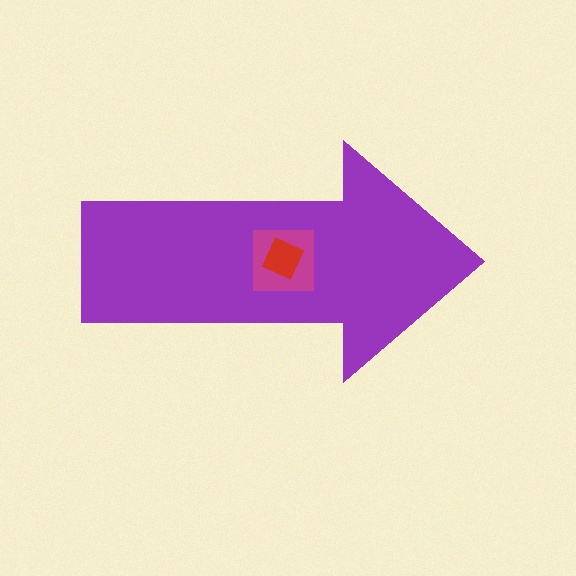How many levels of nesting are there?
3.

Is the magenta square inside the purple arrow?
Yes.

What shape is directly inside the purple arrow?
The magenta square.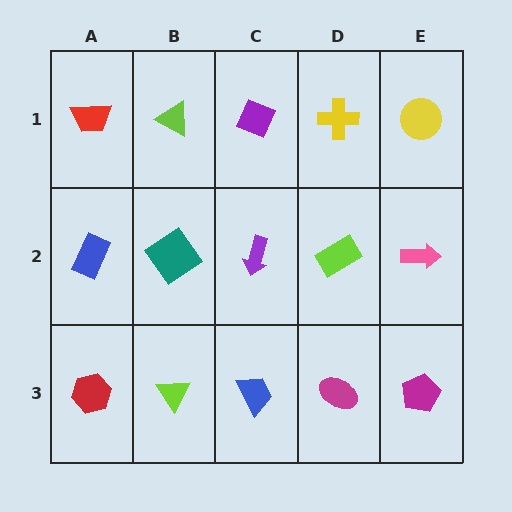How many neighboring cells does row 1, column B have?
3.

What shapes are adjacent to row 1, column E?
A pink arrow (row 2, column E), a yellow cross (row 1, column D).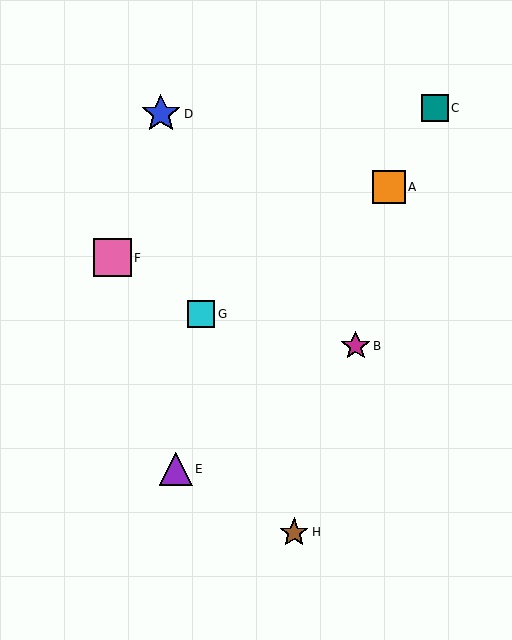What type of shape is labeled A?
Shape A is an orange square.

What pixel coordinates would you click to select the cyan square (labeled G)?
Click at (201, 314) to select the cyan square G.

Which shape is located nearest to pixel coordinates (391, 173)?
The orange square (labeled A) at (389, 187) is nearest to that location.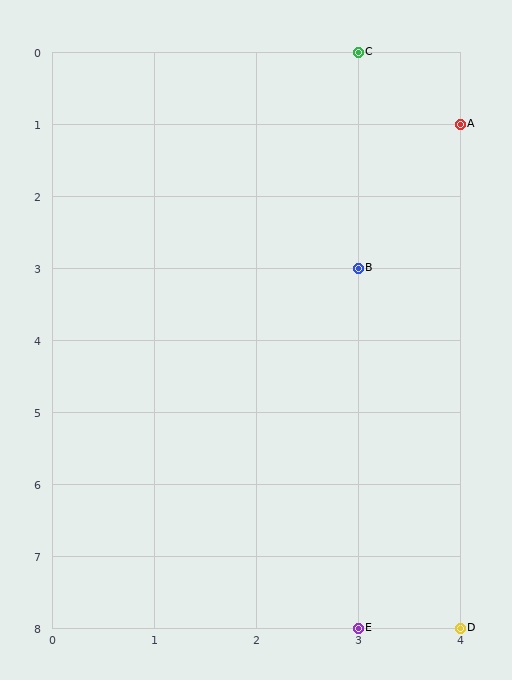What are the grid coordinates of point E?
Point E is at grid coordinates (3, 8).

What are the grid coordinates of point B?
Point B is at grid coordinates (3, 3).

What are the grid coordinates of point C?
Point C is at grid coordinates (3, 0).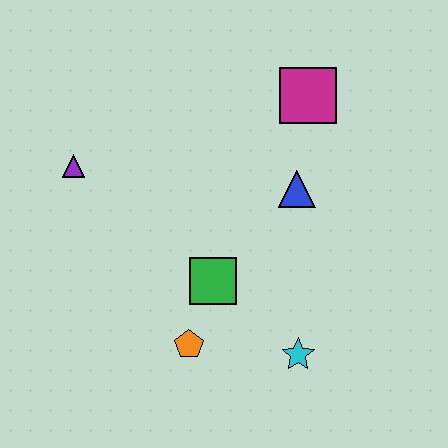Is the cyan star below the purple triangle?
Yes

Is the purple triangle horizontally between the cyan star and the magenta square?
No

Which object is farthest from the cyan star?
The purple triangle is farthest from the cyan star.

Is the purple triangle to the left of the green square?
Yes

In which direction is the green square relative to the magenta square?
The green square is below the magenta square.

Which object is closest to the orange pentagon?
The green square is closest to the orange pentagon.